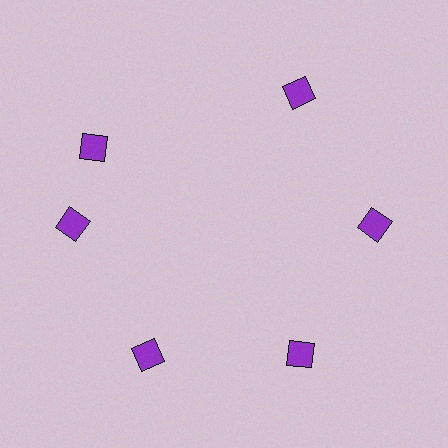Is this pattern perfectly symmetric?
No. The 6 purple diamonds are arranged in a ring, but one element near the 11 o'clock position is rotated out of alignment along the ring, breaking the 6-fold rotational symmetry.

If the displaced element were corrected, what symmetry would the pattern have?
It would have 6-fold rotational symmetry — the pattern would map onto itself every 60 degrees.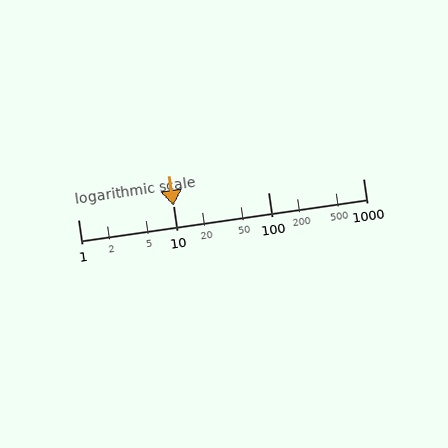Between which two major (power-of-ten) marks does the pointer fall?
The pointer is between 10 and 100.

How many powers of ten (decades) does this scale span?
The scale spans 3 decades, from 1 to 1000.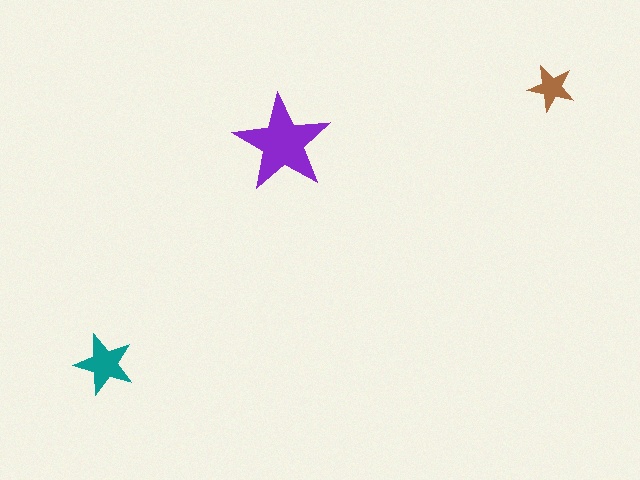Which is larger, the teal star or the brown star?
The teal one.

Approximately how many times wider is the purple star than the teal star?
About 1.5 times wider.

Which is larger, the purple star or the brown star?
The purple one.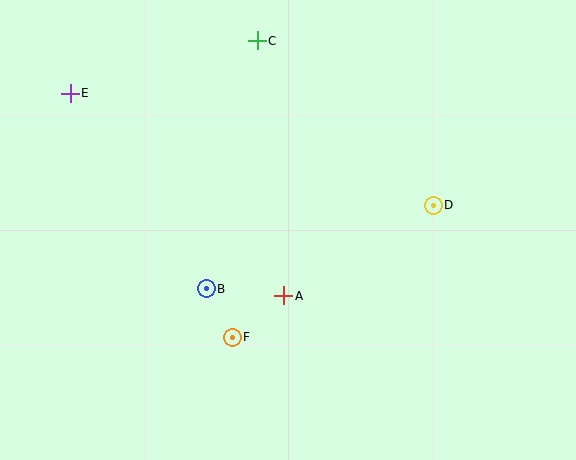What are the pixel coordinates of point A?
Point A is at (284, 296).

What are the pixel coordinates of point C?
Point C is at (257, 41).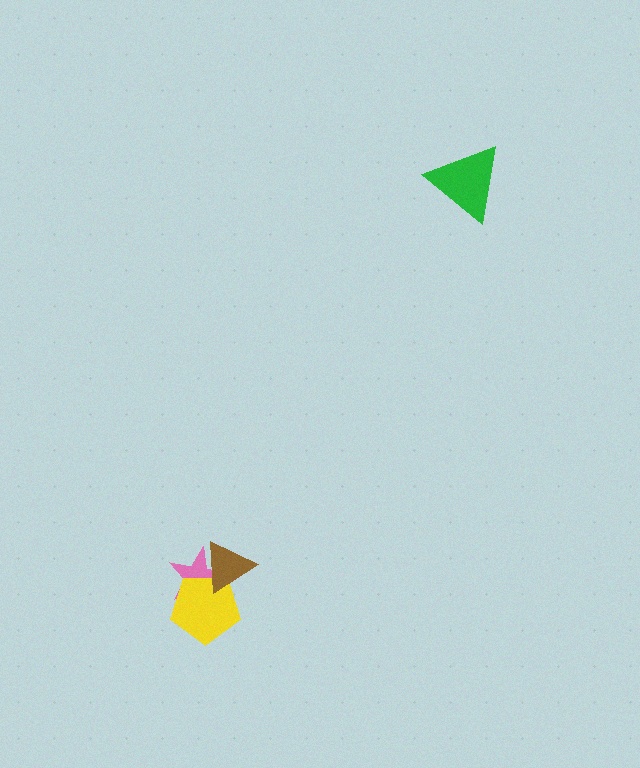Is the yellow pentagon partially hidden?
Yes, it is partially covered by another shape.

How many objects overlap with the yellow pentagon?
2 objects overlap with the yellow pentagon.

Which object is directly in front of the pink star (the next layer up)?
The yellow pentagon is directly in front of the pink star.